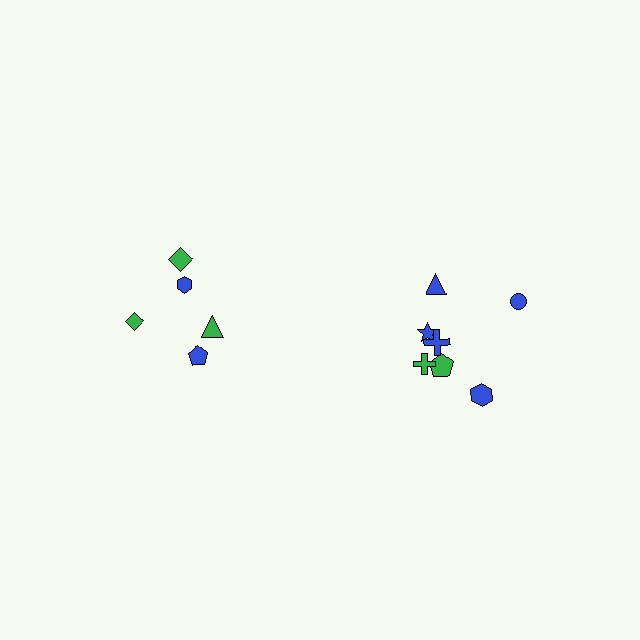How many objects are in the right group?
There are 7 objects.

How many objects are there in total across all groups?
There are 12 objects.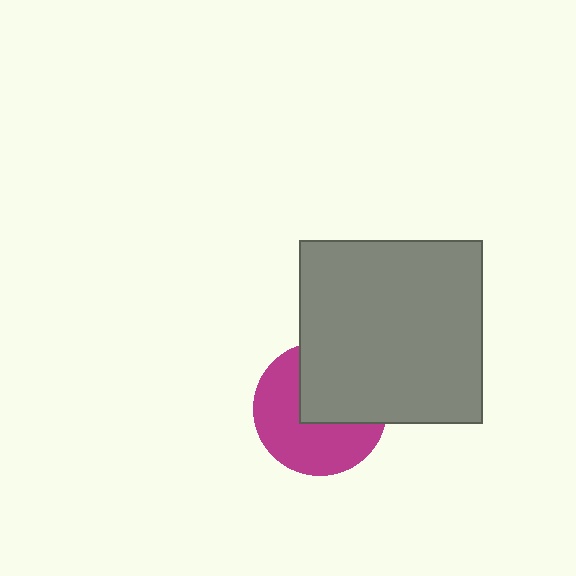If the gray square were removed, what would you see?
You would see the complete magenta circle.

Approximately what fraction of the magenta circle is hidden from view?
Roughly 44% of the magenta circle is hidden behind the gray square.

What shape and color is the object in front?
The object in front is a gray square.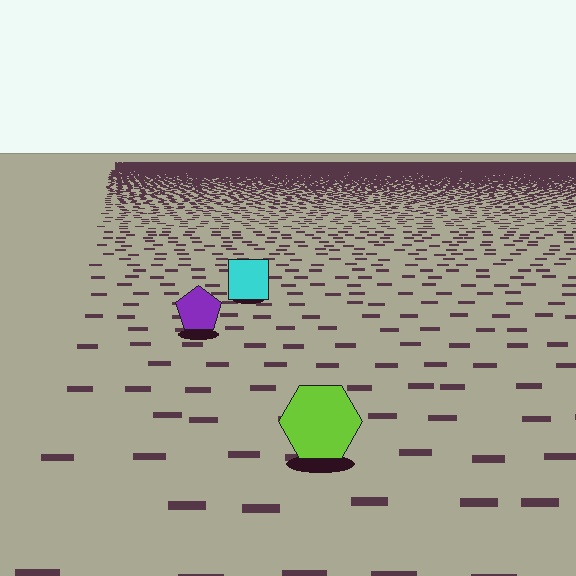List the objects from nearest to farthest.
From nearest to farthest: the lime hexagon, the purple pentagon, the cyan square.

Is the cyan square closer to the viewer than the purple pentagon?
No. The purple pentagon is closer — you can tell from the texture gradient: the ground texture is coarser near it.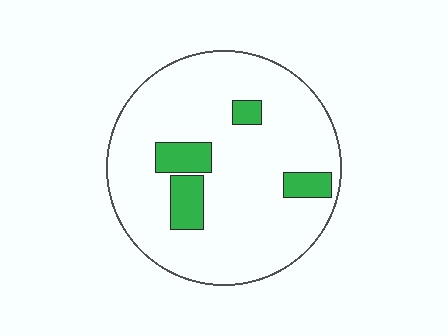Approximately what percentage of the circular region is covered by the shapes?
Approximately 15%.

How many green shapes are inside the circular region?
4.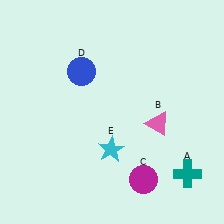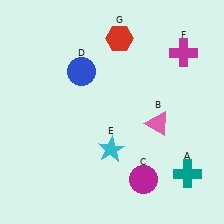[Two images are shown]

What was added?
A magenta cross (F), a red hexagon (G) were added in Image 2.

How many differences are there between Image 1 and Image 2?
There are 2 differences between the two images.